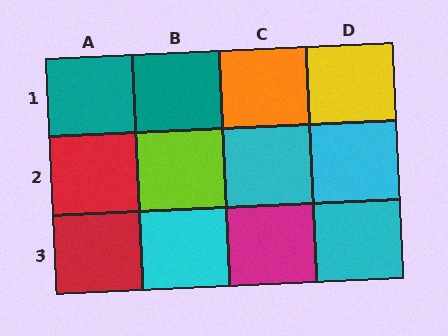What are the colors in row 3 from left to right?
Red, cyan, magenta, cyan.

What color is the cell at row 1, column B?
Teal.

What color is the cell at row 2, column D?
Cyan.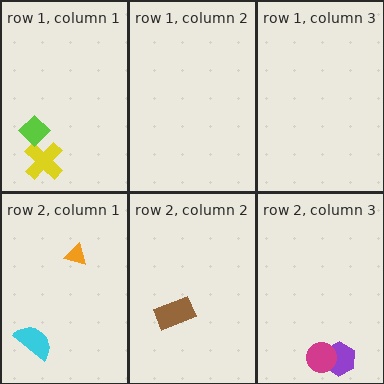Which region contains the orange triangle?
The row 2, column 1 region.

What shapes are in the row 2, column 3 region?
The purple hexagon, the magenta circle.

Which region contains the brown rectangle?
The row 2, column 2 region.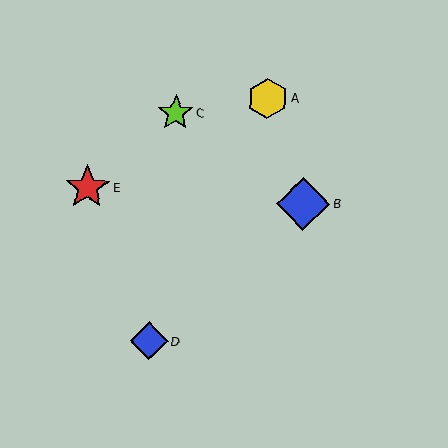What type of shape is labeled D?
Shape D is a blue diamond.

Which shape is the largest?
The blue diamond (labeled B) is the largest.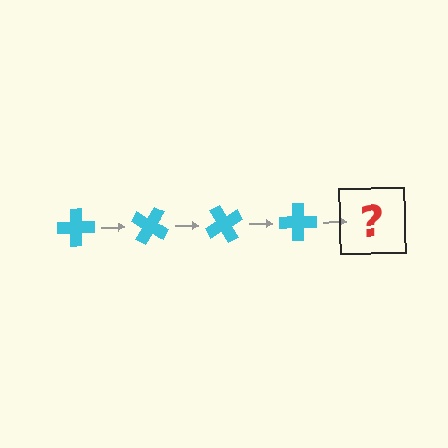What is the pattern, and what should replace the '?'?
The pattern is that the cross rotates 30 degrees each step. The '?' should be a cyan cross rotated 120 degrees.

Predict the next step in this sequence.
The next step is a cyan cross rotated 120 degrees.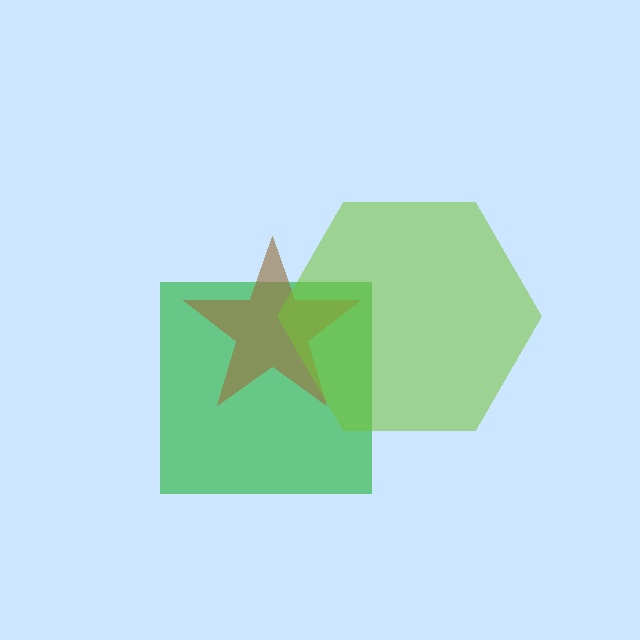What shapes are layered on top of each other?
The layered shapes are: a green square, a brown star, a lime hexagon.